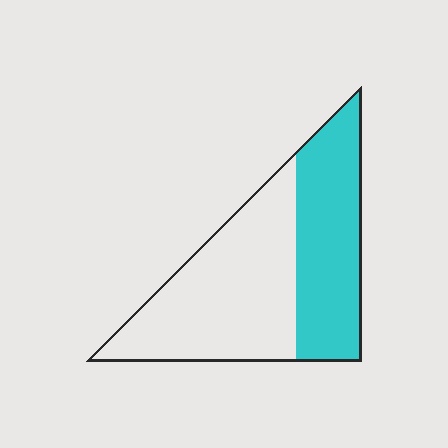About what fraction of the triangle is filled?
About two fifths (2/5).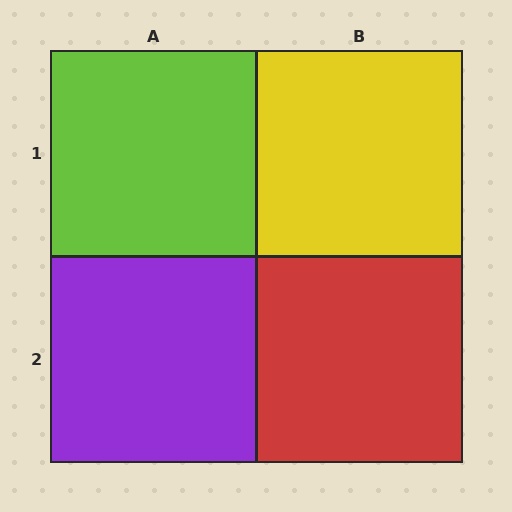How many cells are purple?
1 cell is purple.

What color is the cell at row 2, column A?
Purple.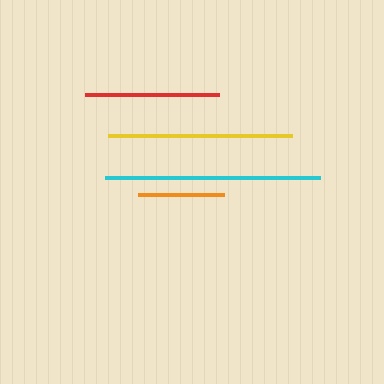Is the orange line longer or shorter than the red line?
The red line is longer than the orange line.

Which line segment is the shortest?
The orange line is the shortest at approximately 86 pixels.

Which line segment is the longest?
The cyan line is the longest at approximately 215 pixels.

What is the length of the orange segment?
The orange segment is approximately 86 pixels long.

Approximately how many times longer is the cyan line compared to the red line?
The cyan line is approximately 1.6 times the length of the red line.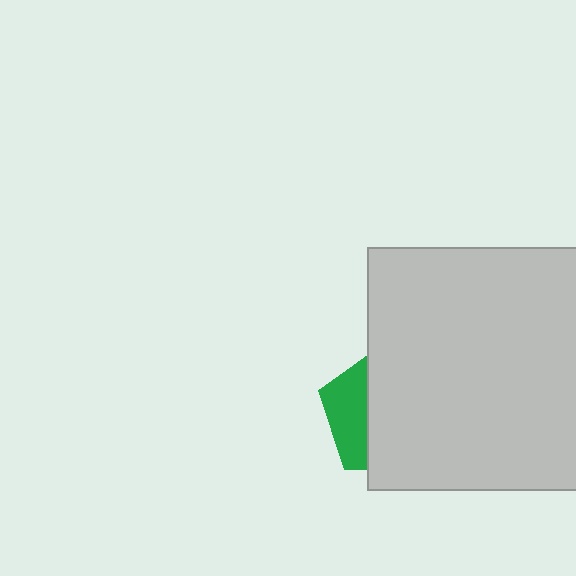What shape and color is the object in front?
The object in front is a light gray square.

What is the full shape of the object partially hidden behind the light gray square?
The partially hidden object is a green pentagon.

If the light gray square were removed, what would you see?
You would see the complete green pentagon.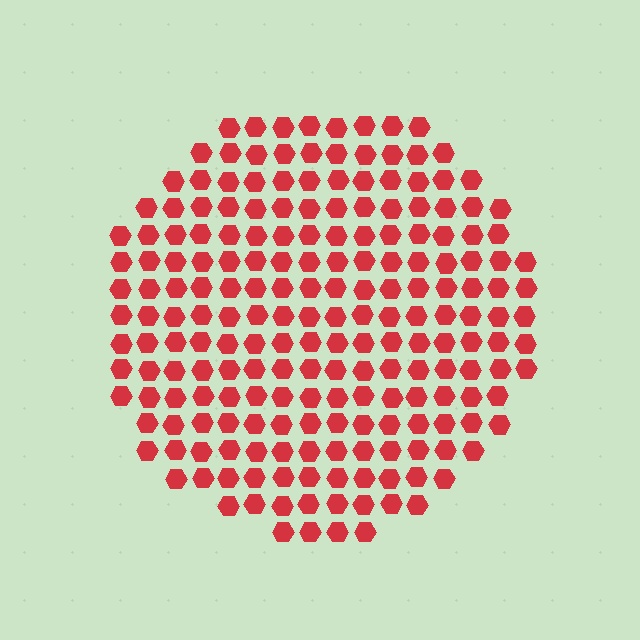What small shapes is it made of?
It is made of small hexagons.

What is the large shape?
The large shape is a circle.